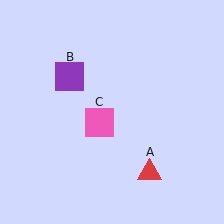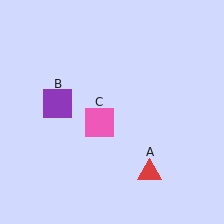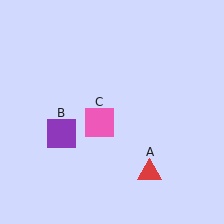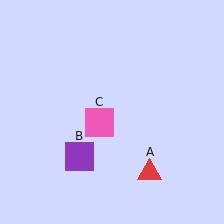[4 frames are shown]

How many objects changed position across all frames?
1 object changed position: purple square (object B).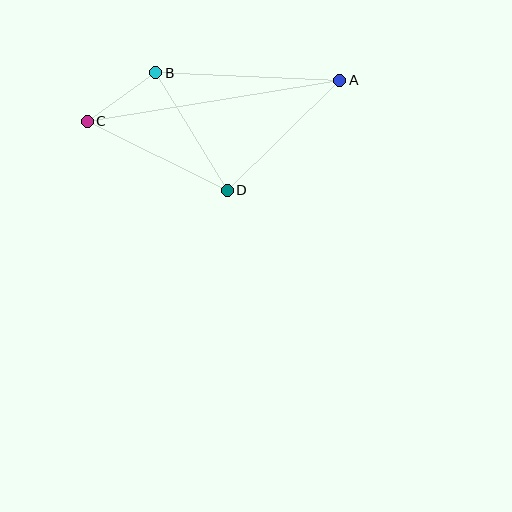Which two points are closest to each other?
Points B and C are closest to each other.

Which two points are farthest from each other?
Points A and C are farthest from each other.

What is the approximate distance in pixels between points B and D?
The distance between B and D is approximately 138 pixels.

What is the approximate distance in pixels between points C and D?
The distance between C and D is approximately 156 pixels.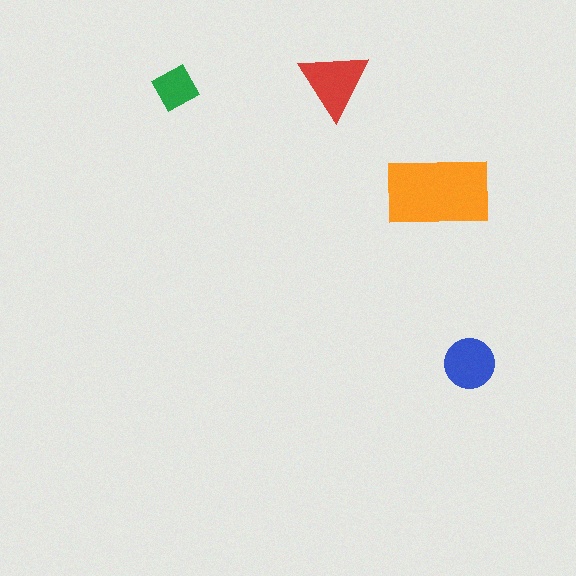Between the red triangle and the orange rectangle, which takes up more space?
The orange rectangle.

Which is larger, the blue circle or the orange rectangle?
The orange rectangle.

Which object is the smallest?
The green diamond.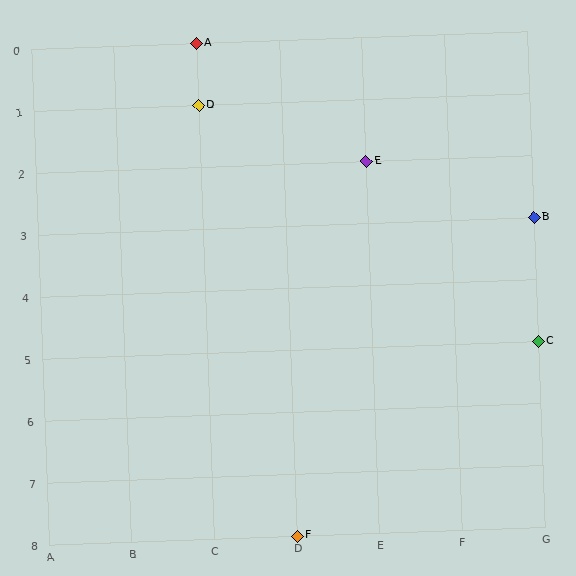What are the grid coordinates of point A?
Point A is at grid coordinates (C, 0).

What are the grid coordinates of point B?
Point B is at grid coordinates (G, 3).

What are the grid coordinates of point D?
Point D is at grid coordinates (C, 1).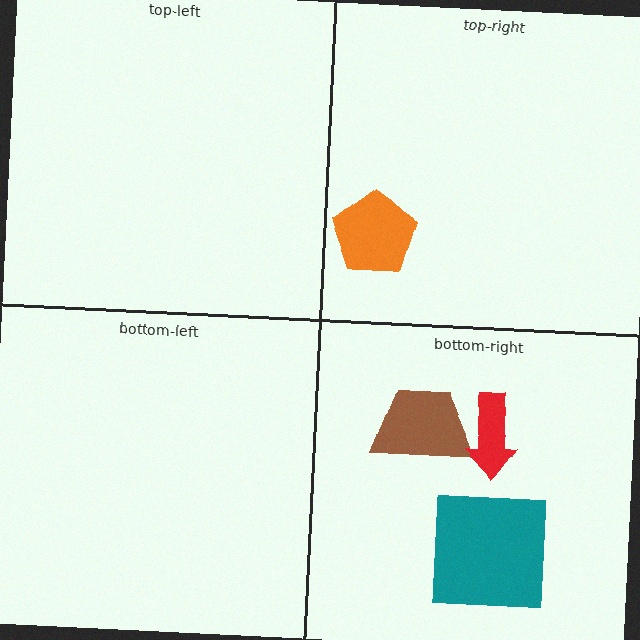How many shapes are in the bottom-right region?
3.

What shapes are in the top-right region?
The orange pentagon.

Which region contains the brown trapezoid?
The bottom-right region.